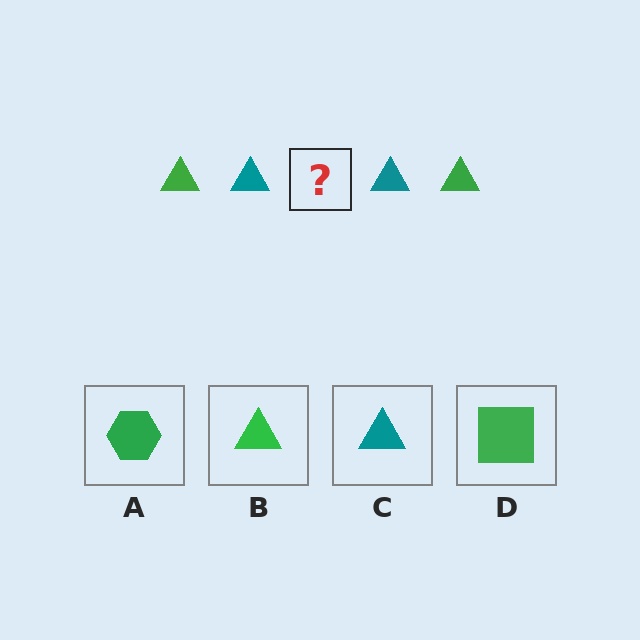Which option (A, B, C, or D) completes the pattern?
B.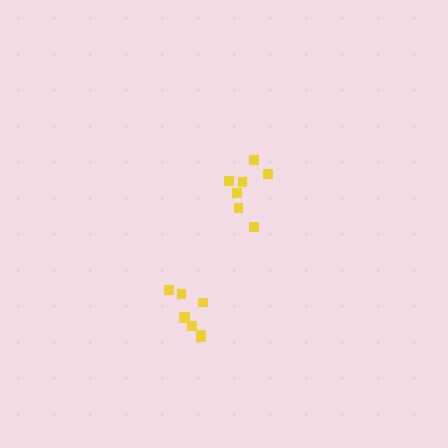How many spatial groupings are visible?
There are 2 spatial groupings.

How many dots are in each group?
Group 1: 8 dots, Group 2: 7 dots (15 total).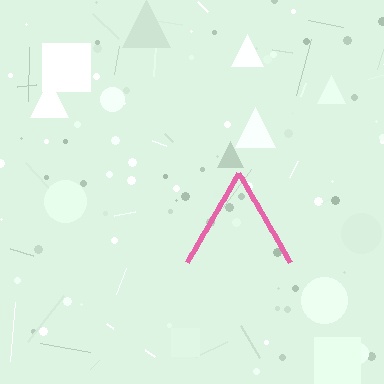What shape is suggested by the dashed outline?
The dashed outline suggests a triangle.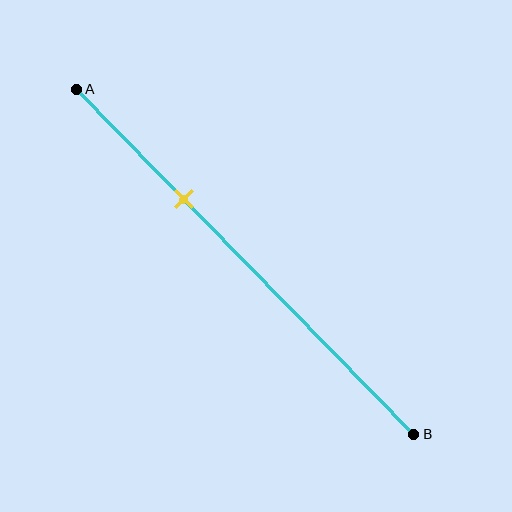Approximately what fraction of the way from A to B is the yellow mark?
The yellow mark is approximately 30% of the way from A to B.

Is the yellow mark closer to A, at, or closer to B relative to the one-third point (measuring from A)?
The yellow mark is approximately at the one-third point of segment AB.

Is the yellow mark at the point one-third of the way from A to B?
Yes, the mark is approximately at the one-third point.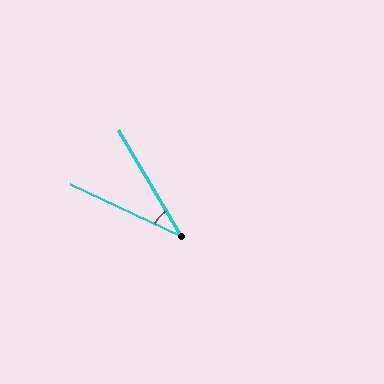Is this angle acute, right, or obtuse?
It is acute.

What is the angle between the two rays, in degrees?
Approximately 34 degrees.